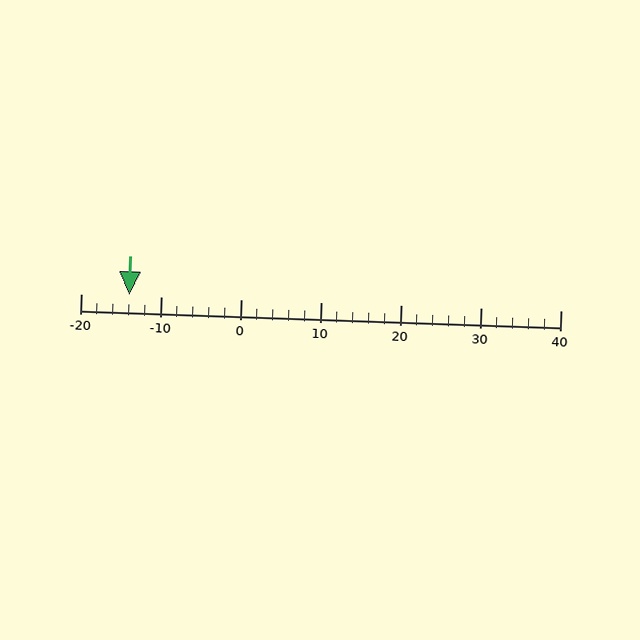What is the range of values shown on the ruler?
The ruler shows values from -20 to 40.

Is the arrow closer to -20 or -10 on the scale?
The arrow is closer to -10.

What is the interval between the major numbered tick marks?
The major tick marks are spaced 10 units apart.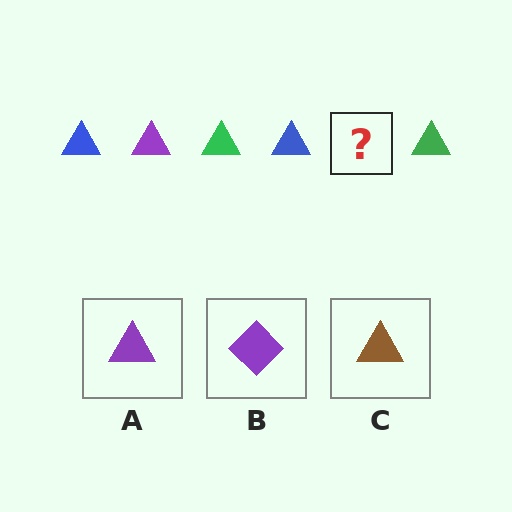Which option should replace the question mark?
Option A.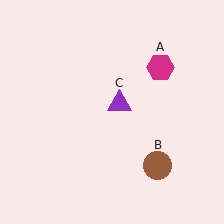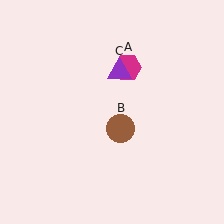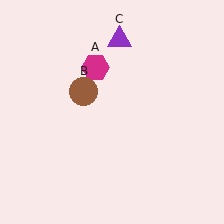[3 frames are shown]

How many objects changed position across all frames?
3 objects changed position: magenta hexagon (object A), brown circle (object B), purple triangle (object C).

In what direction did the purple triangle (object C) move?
The purple triangle (object C) moved up.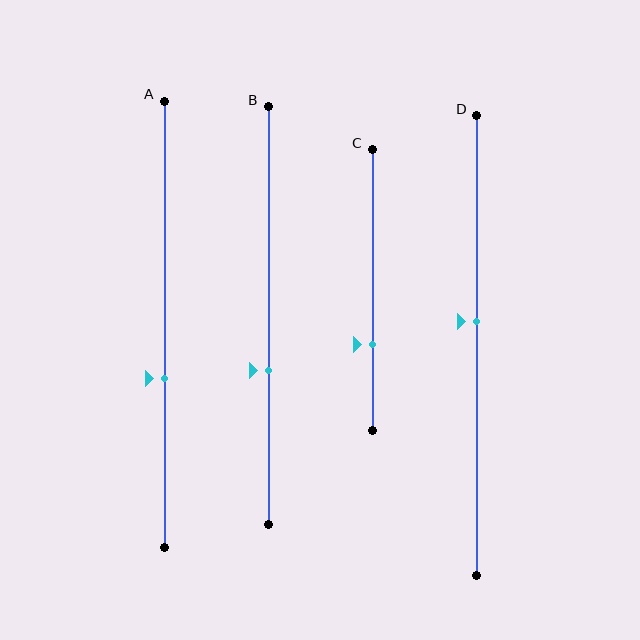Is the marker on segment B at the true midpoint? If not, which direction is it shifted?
No, the marker on segment B is shifted downward by about 13% of the segment length.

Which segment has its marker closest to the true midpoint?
Segment D has its marker closest to the true midpoint.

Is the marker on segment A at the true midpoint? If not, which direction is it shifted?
No, the marker on segment A is shifted downward by about 12% of the segment length.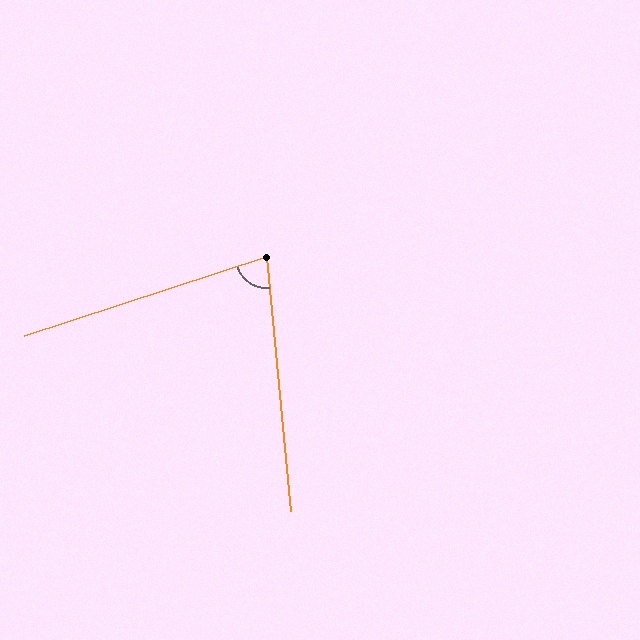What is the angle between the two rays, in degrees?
Approximately 77 degrees.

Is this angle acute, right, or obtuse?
It is acute.